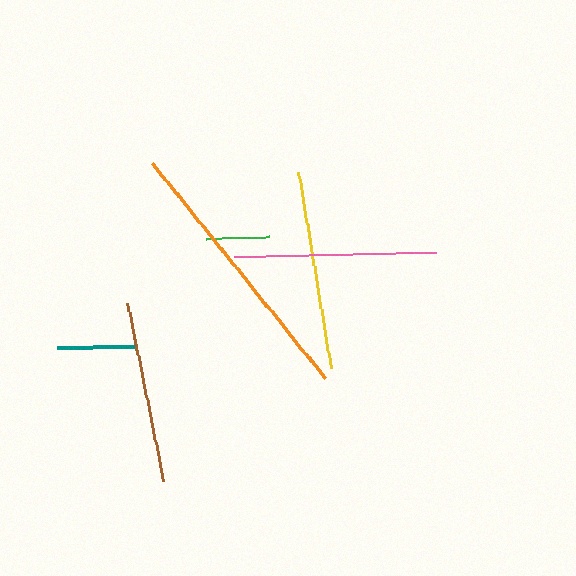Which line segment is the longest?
The orange line is the longest at approximately 276 pixels.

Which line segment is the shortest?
The green line is the shortest at approximately 63 pixels.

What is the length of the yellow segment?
The yellow segment is approximately 198 pixels long.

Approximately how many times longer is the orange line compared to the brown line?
The orange line is approximately 1.5 times the length of the brown line.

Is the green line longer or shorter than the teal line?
The teal line is longer than the green line.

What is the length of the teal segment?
The teal segment is approximately 76 pixels long.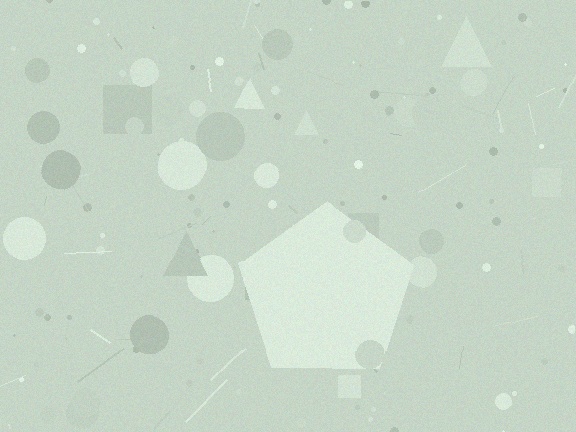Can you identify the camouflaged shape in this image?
The camouflaged shape is a pentagon.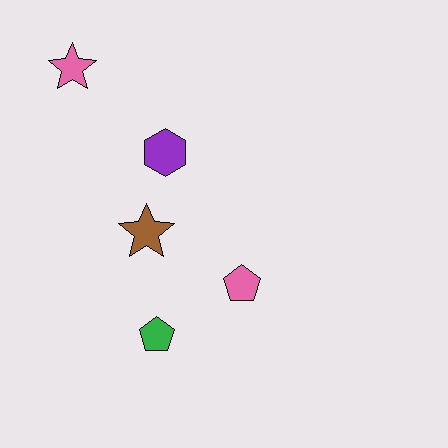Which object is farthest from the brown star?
The pink star is farthest from the brown star.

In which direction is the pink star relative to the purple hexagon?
The pink star is to the left of the purple hexagon.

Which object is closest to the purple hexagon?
The brown star is closest to the purple hexagon.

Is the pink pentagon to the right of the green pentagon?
Yes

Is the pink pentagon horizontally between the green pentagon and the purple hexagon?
No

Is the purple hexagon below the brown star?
No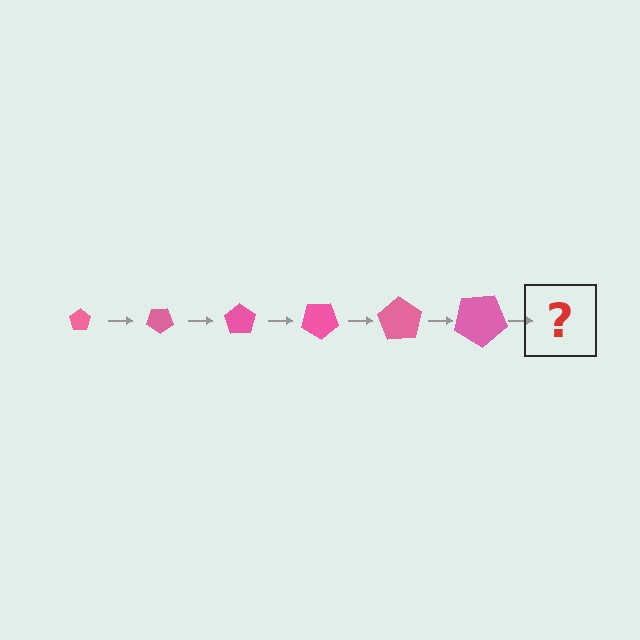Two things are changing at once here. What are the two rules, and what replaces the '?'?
The two rules are that the pentagon grows larger each step and it rotates 35 degrees each step. The '?' should be a pentagon, larger than the previous one and rotated 210 degrees from the start.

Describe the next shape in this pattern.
It should be a pentagon, larger than the previous one and rotated 210 degrees from the start.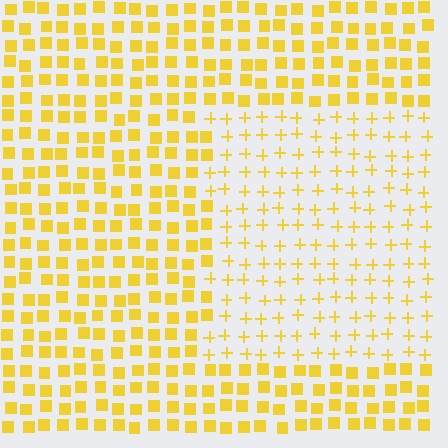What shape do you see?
I see a rectangle.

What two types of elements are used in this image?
The image uses plus signs inside the rectangle region and squares outside it.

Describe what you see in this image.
The image is filled with small yellow elements arranged in a uniform grid. A rectangle-shaped region contains plus signs, while the surrounding area contains squares. The boundary is defined purely by the change in element shape.